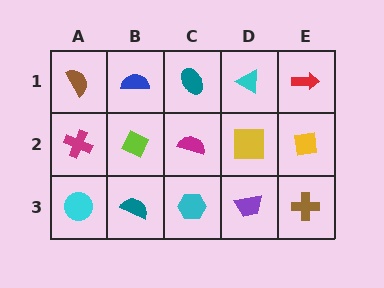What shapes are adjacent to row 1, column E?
A yellow square (row 2, column E), a cyan triangle (row 1, column D).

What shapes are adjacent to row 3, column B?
A lime diamond (row 2, column B), a cyan circle (row 3, column A), a cyan hexagon (row 3, column C).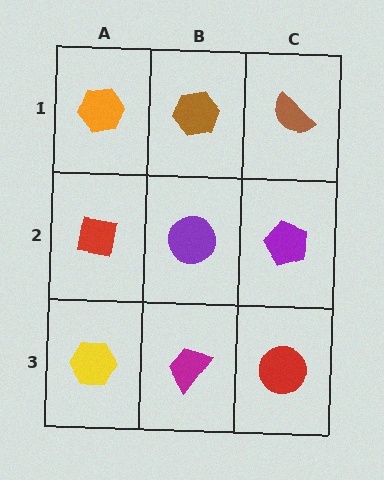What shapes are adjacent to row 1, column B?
A purple circle (row 2, column B), an orange hexagon (row 1, column A), a brown semicircle (row 1, column C).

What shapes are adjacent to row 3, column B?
A purple circle (row 2, column B), a yellow hexagon (row 3, column A), a red circle (row 3, column C).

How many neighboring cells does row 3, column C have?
2.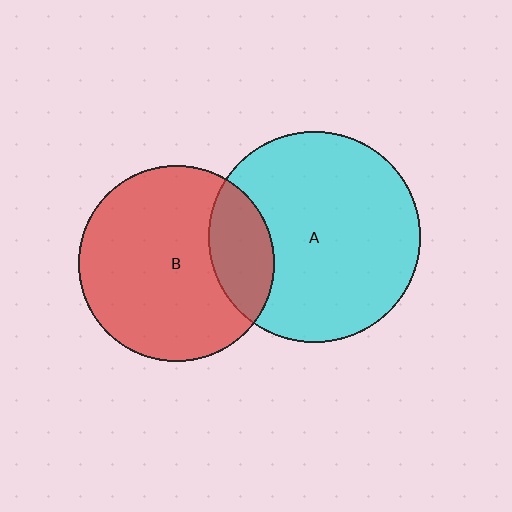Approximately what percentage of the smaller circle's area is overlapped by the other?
Approximately 20%.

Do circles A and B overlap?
Yes.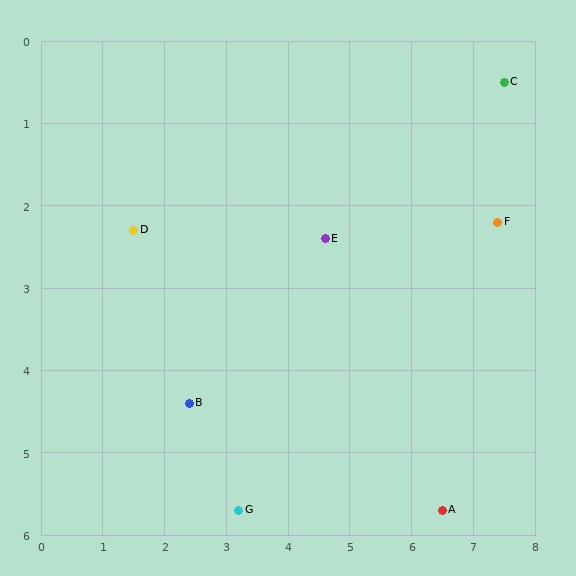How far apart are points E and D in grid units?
Points E and D are about 3.1 grid units apart.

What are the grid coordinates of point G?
Point G is at approximately (3.2, 5.7).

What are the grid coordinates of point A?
Point A is at approximately (6.5, 5.7).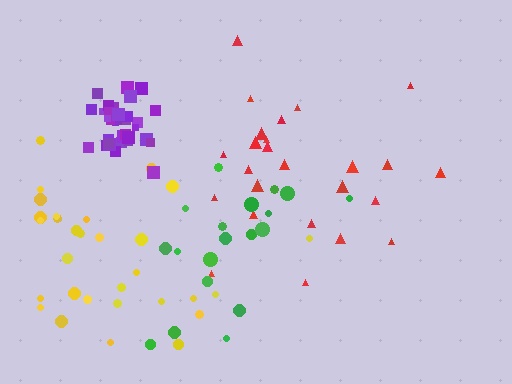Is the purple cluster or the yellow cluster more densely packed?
Purple.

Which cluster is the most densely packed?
Purple.